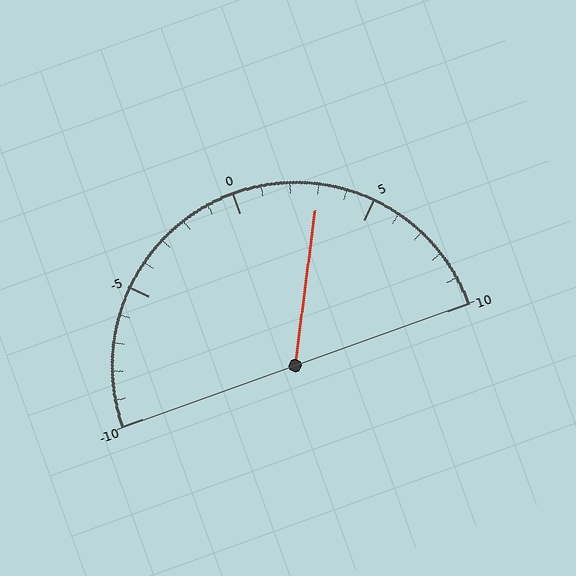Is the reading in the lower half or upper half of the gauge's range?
The reading is in the upper half of the range (-10 to 10).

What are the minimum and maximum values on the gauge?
The gauge ranges from -10 to 10.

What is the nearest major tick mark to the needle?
The nearest major tick mark is 5.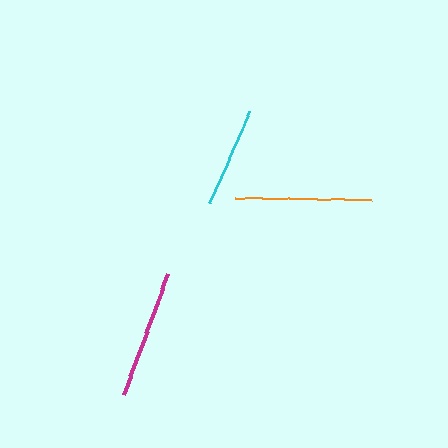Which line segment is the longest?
The orange line is the longest at approximately 136 pixels.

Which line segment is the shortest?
The cyan line is the shortest at approximately 100 pixels.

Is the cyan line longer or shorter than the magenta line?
The magenta line is longer than the cyan line.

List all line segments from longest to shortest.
From longest to shortest: orange, magenta, cyan.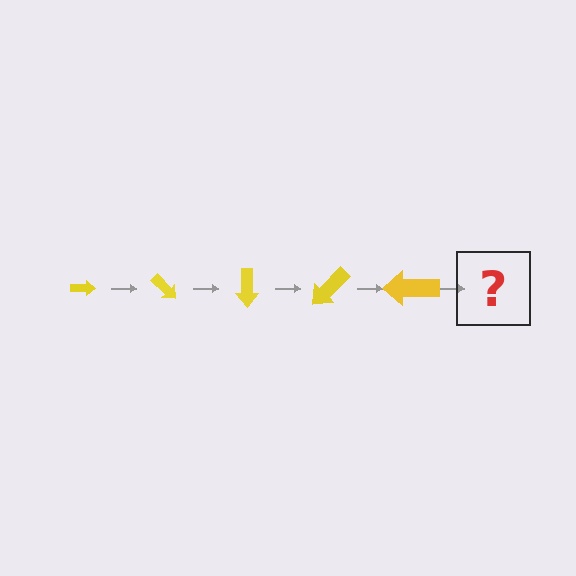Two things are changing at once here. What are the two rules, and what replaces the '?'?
The two rules are that the arrow grows larger each step and it rotates 45 degrees each step. The '?' should be an arrow, larger than the previous one and rotated 225 degrees from the start.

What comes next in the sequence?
The next element should be an arrow, larger than the previous one and rotated 225 degrees from the start.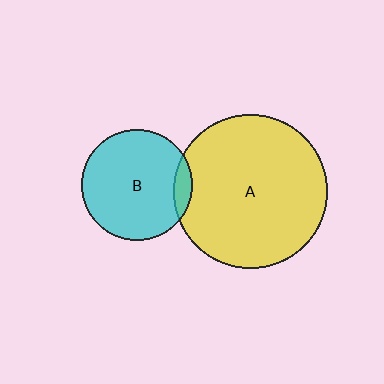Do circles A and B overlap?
Yes.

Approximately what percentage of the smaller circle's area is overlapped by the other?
Approximately 10%.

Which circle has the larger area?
Circle A (yellow).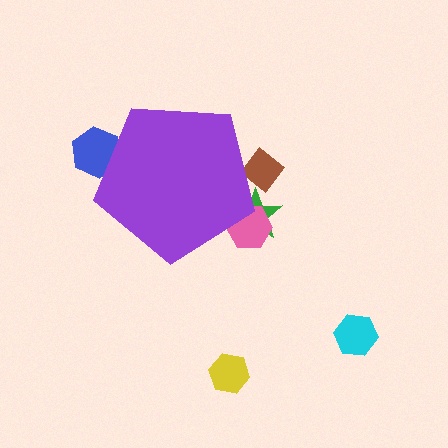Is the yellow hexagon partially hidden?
No, the yellow hexagon is fully visible.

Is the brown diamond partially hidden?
Yes, the brown diamond is partially hidden behind the purple pentagon.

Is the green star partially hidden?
Yes, the green star is partially hidden behind the purple pentagon.